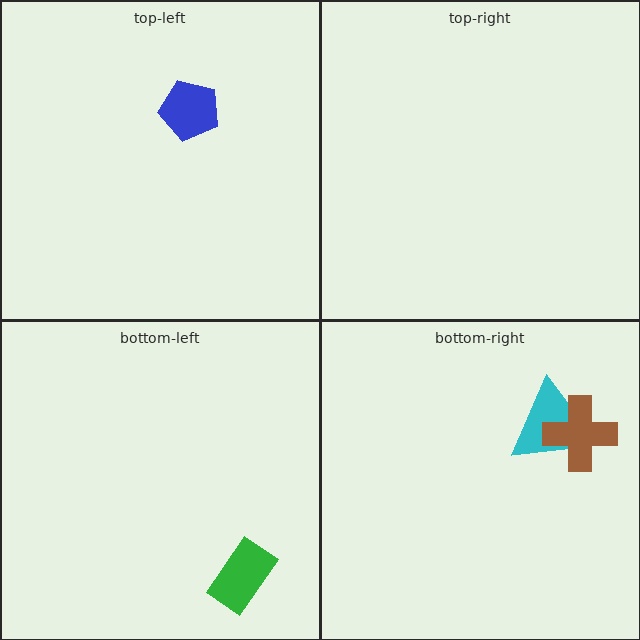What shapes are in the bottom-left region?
The green rectangle.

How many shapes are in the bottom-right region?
2.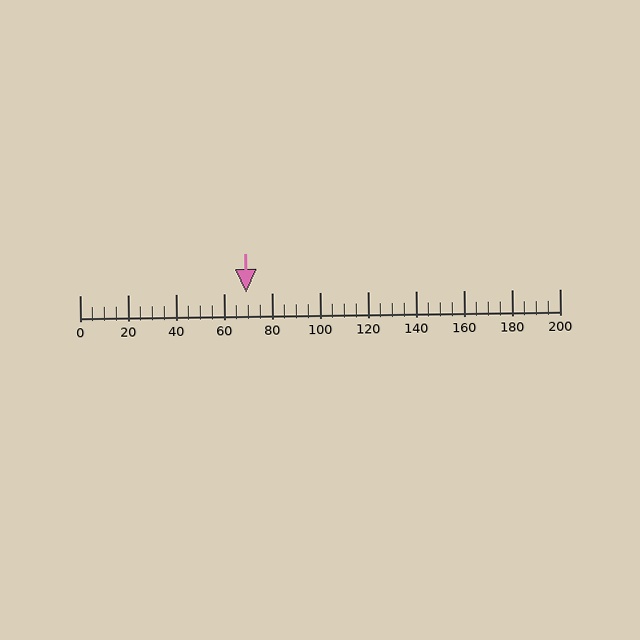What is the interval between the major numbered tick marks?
The major tick marks are spaced 20 units apart.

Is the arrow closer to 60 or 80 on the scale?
The arrow is closer to 60.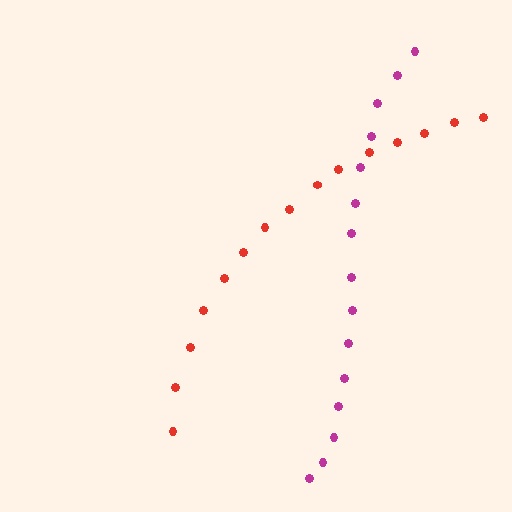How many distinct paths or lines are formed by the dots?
There are 2 distinct paths.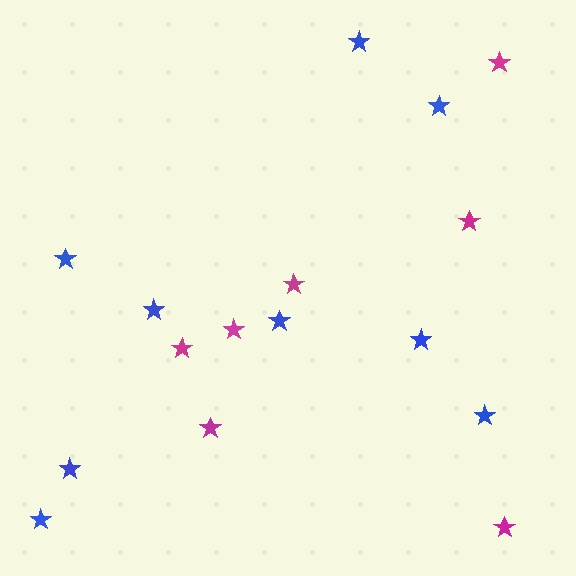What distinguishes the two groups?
There are 2 groups: one group of magenta stars (7) and one group of blue stars (9).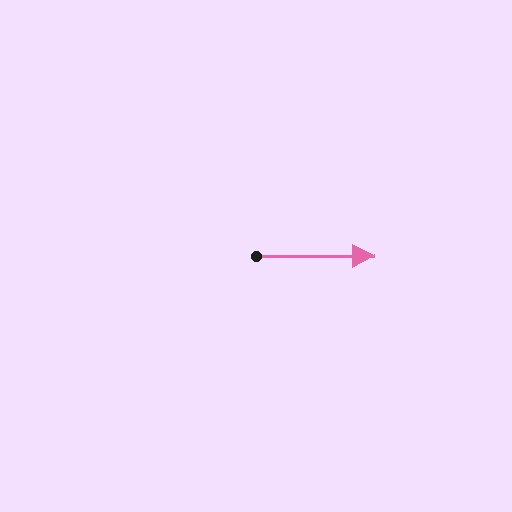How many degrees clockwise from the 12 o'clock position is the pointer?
Approximately 90 degrees.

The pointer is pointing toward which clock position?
Roughly 3 o'clock.